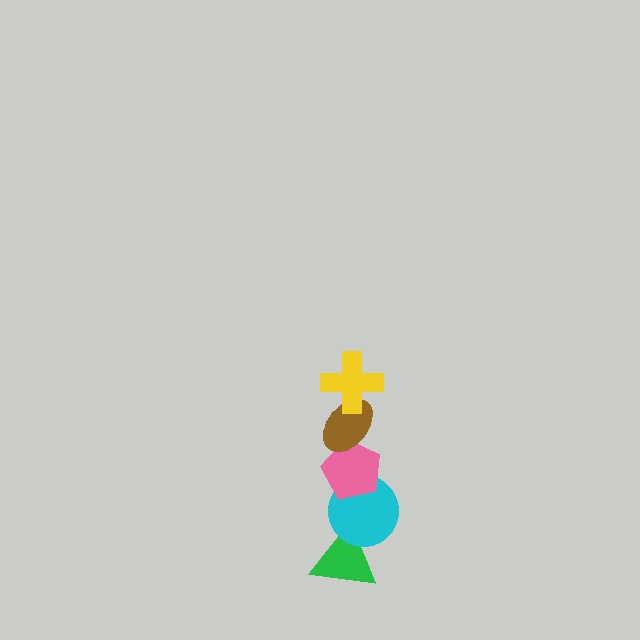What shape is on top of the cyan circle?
The pink pentagon is on top of the cyan circle.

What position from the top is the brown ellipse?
The brown ellipse is 2nd from the top.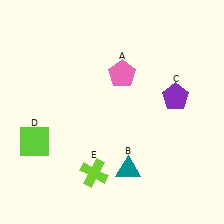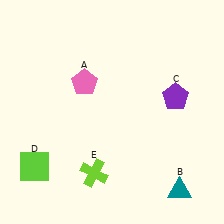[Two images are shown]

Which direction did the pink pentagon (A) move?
The pink pentagon (A) moved left.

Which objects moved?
The objects that moved are: the pink pentagon (A), the teal triangle (B), the lime square (D).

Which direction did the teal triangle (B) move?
The teal triangle (B) moved right.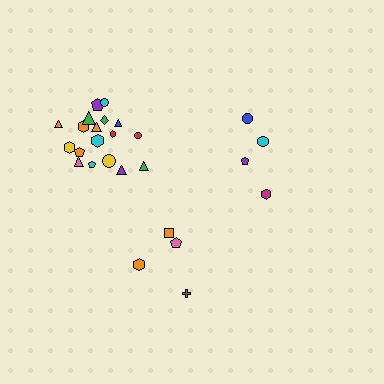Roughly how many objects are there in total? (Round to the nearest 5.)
Roughly 25 objects in total.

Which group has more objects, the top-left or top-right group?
The top-left group.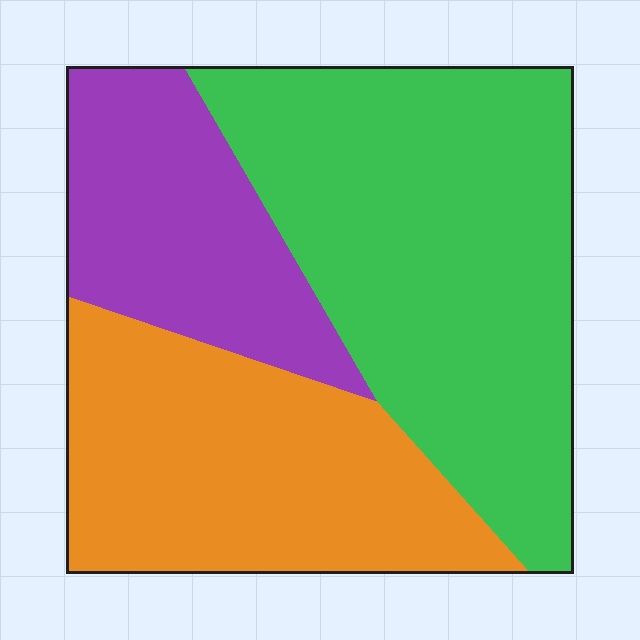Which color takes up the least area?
Purple, at roughly 20%.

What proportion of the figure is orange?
Orange covers about 30% of the figure.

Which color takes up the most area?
Green, at roughly 45%.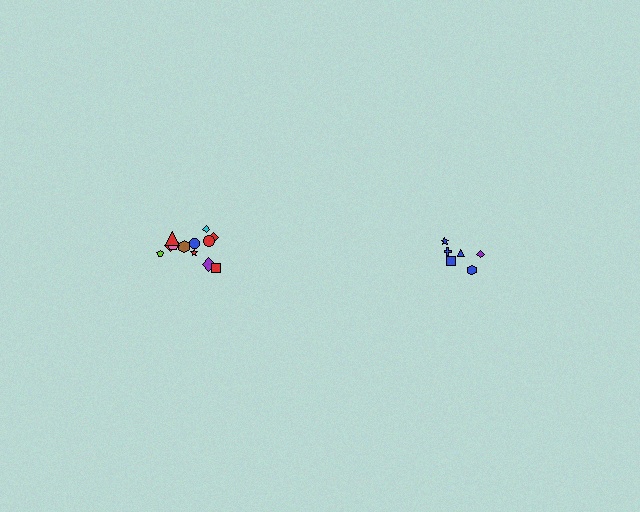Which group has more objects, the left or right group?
The left group.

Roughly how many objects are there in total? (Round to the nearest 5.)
Roughly 20 objects in total.